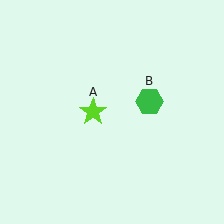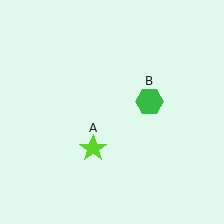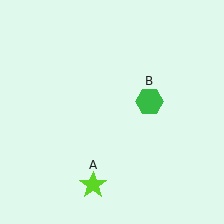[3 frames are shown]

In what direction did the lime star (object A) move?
The lime star (object A) moved down.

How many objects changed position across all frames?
1 object changed position: lime star (object A).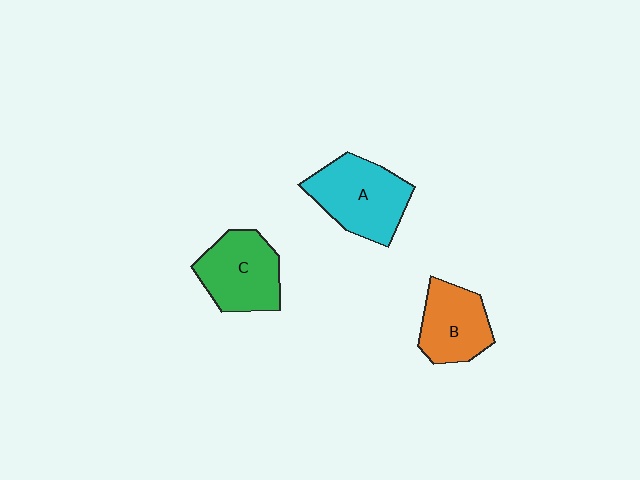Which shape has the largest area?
Shape A (cyan).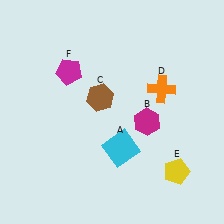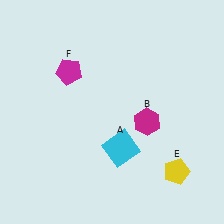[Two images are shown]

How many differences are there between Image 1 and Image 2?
There are 2 differences between the two images.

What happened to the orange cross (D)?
The orange cross (D) was removed in Image 2. It was in the top-right area of Image 1.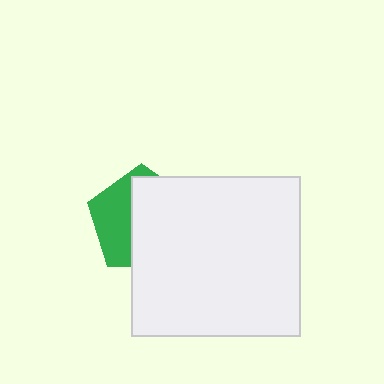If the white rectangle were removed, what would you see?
You would see the complete green pentagon.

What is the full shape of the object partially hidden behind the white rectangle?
The partially hidden object is a green pentagon.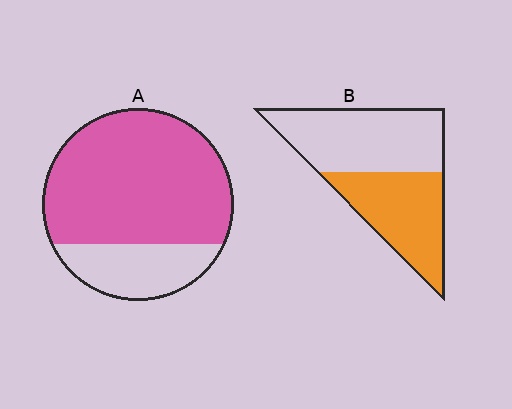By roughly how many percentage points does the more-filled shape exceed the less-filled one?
By roughly 30 percentage points (A over B).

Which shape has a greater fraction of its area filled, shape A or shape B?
Shape A.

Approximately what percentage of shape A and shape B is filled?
A is approximately 75% and B is approximately 45%.